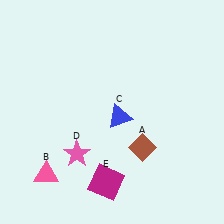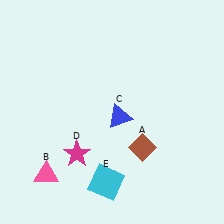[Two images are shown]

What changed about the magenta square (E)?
In Image 1, E is magenta. In Image 2, it changed to cyan.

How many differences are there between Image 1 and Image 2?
There are 2 differences between the two images.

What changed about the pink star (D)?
In Image 1, D is pink. In Image 2, it changed to magenta.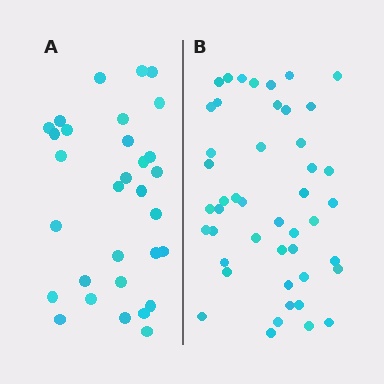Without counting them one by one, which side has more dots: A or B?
Region B (the right region) has more dots.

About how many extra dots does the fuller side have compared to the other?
Region B has approximately 15 more dots than region A.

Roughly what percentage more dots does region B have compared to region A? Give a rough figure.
About 50% more.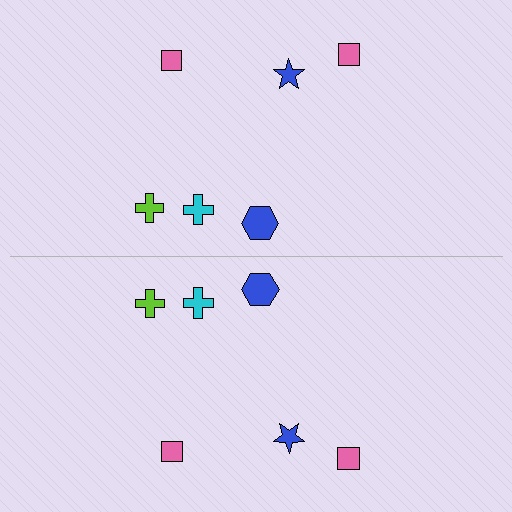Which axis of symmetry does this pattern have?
The pattern has a horizontal axis of symmetry running through the center of the image.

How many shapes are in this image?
There are 12 shapes in this image.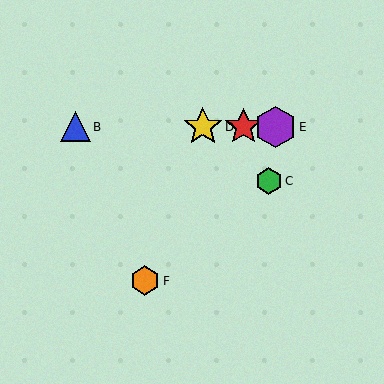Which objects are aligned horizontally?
Objects A, B, D, E are aligned horizontally.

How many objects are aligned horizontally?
4 objects (A, B, D, E) are aligned horizontally.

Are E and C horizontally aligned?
No, E is at y≈127 and C is at y≈181.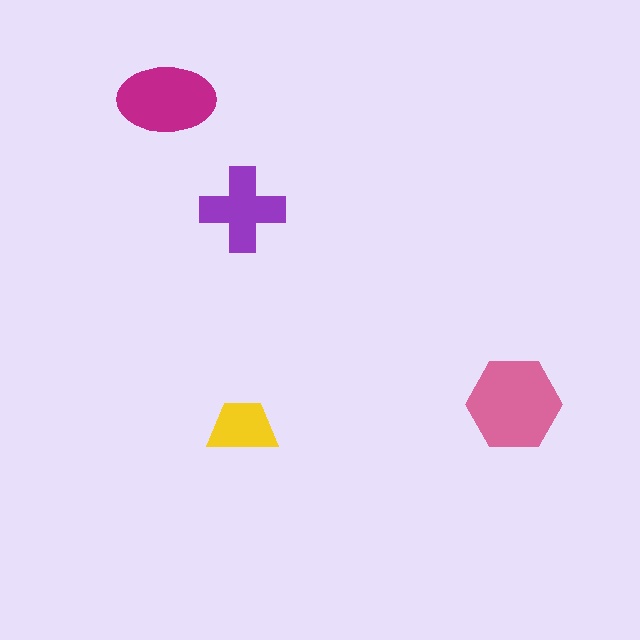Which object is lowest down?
The yellow trapezoid is bottommost.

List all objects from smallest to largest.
The yellow trapezoid, the purple cross, the magenta ellipse, the pink hexagon.